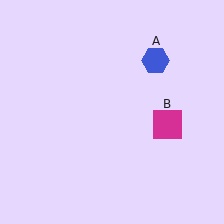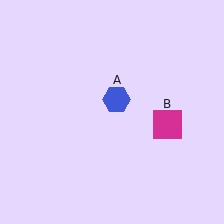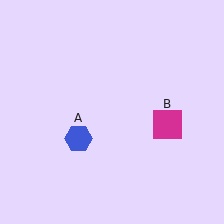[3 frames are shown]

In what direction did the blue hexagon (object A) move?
The blue hexagon (object A) moved down and to the left.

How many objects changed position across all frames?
1 object changed position: blue hexagon (object A).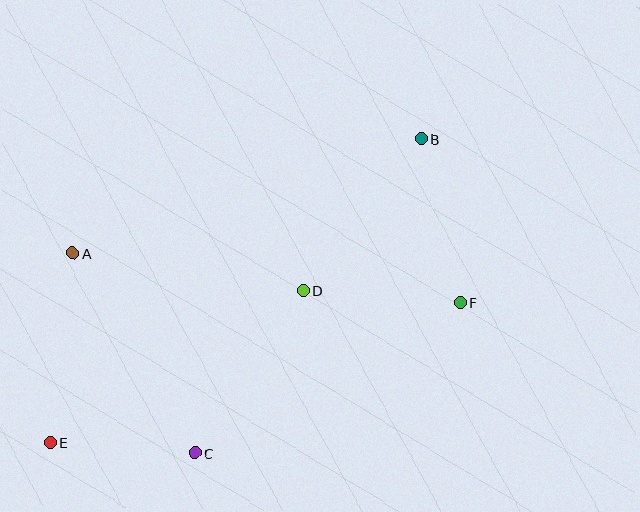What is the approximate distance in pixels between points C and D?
The distance between C and D is approximately 195 pixels.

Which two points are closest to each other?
Points C and E are closest to each other.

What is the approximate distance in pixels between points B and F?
The distance between B and F is approximately 168 pixels.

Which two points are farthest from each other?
Points B and E are farthest from each other.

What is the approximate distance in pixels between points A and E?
The distance between A and E is approximately 191 pixels.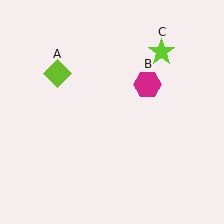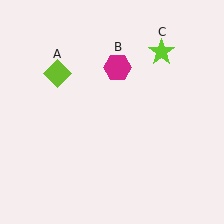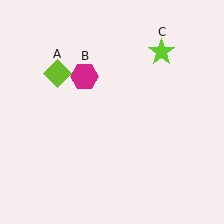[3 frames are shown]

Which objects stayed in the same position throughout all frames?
Lime diamond (object A) and lime star (object C) remained stationary.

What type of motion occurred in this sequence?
The magenta hexagon (object B) rotated counterclockwise around the center of the scene.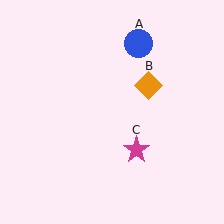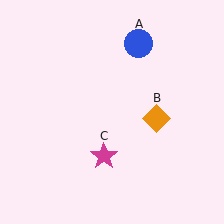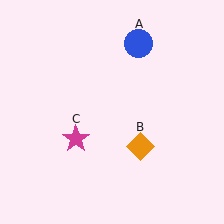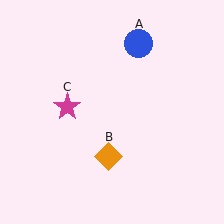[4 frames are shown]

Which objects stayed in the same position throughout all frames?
Blue circle (object A) remained stationary.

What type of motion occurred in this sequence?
The orange diamond (object B), magenta star (object C) rotated clockwise around the center of the scene.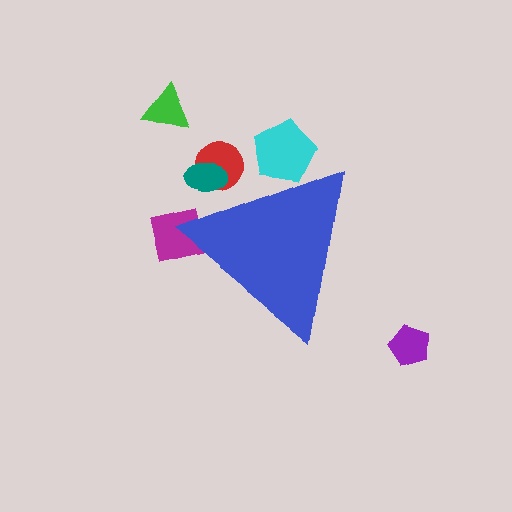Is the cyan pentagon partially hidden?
Yes, the cyan pentagon is partially hidden behind the blue triangle.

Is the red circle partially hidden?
Yes, the red circle is partially hidden behind the blue triangle.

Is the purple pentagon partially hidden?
No, the purple pentagon is fully visible.